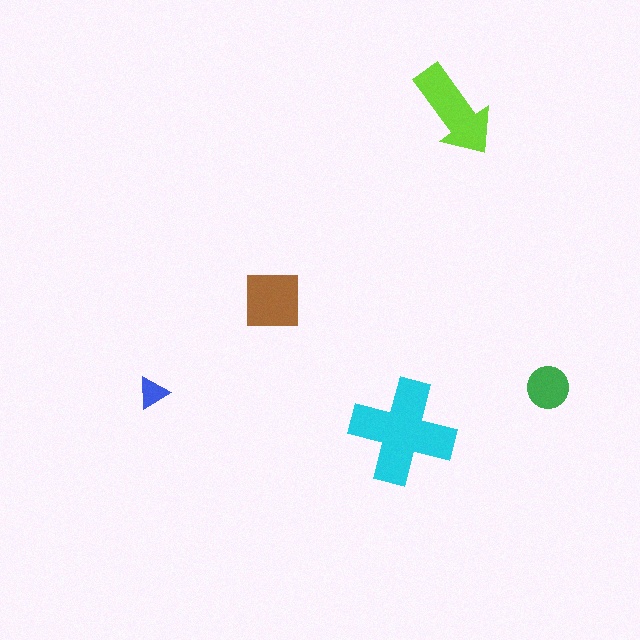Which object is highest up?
The lime arrow is topmost.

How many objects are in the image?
There are 5 objects in the image.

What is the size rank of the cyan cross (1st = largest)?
1st.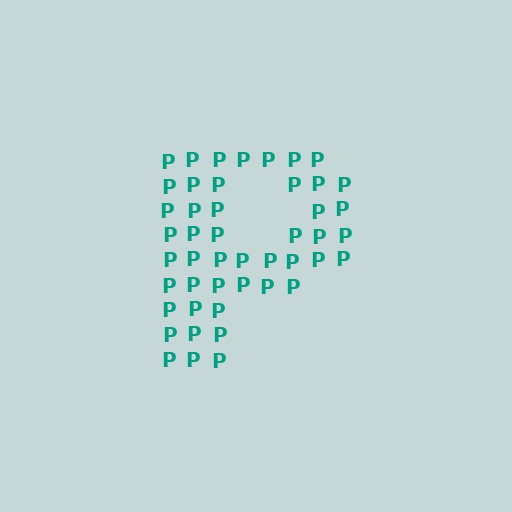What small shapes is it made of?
It is made of small letter P's.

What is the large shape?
The large shape is the letter P.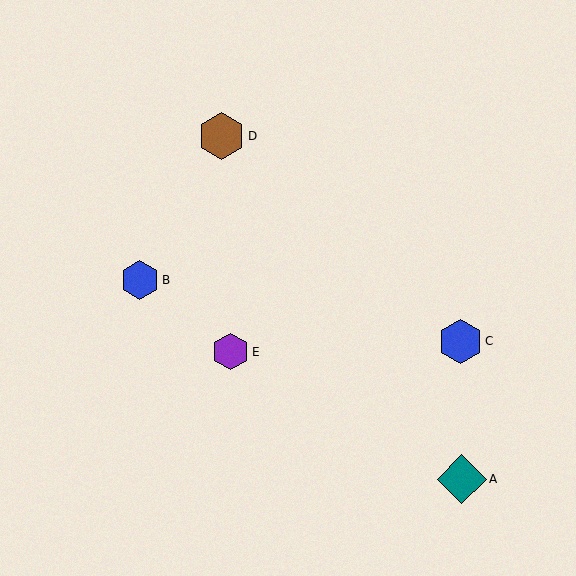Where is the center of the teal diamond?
The center of the teal diamond is at (462, 479).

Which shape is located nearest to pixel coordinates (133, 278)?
The blue hexagon (labeled B) at (140, 280) is nearest to that location.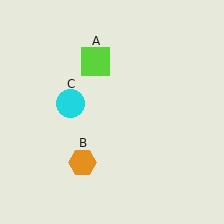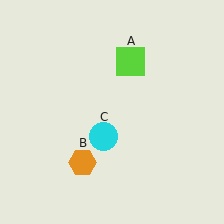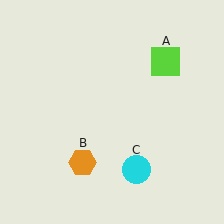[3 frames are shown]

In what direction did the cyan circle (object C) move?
The cyan circle (object C) moved down and to the right.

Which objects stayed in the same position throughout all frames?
Orange hexagon (object B) remained stationary.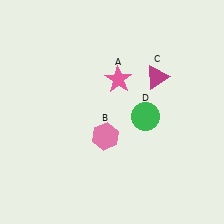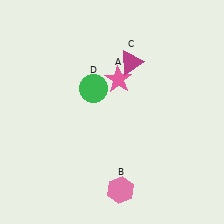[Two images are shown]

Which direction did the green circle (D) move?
The green circle (D) moved left.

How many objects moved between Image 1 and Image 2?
3 objects moved between the two images.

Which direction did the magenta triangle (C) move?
The magenta triangle (C) moved left.